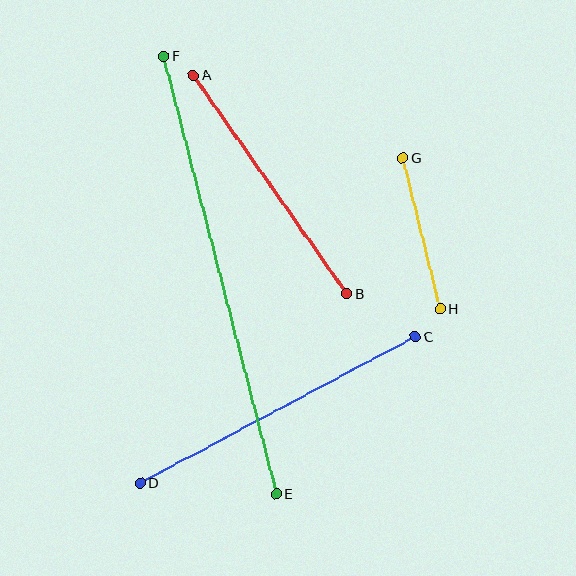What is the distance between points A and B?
The distance is approximately 267 pixels.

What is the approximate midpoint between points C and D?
The midpoint is at approximately (278, 410) pixels.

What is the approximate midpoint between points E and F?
The midpoint is at approximately (220, 275) pixels.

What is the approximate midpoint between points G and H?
The midpoint is at approximately (421, 234) pixels.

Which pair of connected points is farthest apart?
Points E and F are farthest apart.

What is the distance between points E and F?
The distance is approximately 452 pixels.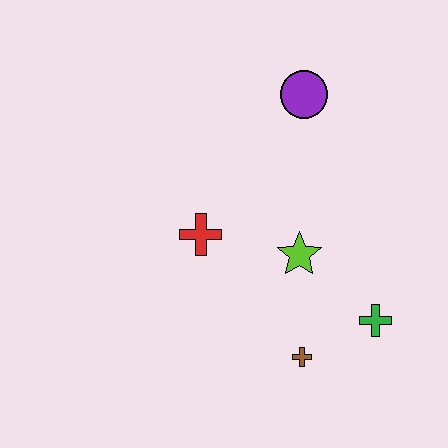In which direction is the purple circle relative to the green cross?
The purple circle is above the green cross.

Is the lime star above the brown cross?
Yes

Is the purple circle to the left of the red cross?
No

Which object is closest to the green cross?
The brown cross is closest to the green cross.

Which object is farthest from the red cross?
The green cross is farthest from the red cross.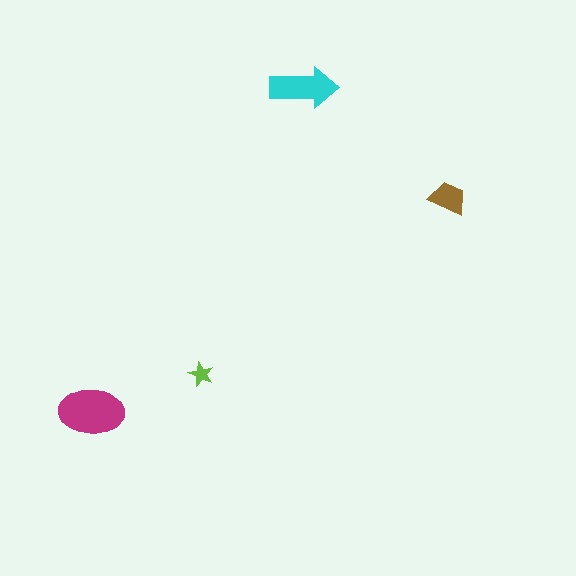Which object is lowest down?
The magenta ellipse is bottommost.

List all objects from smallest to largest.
The lime star, the brown trapezoid, the cyan arrow, the magenta ellipse.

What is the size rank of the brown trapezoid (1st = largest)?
3rd.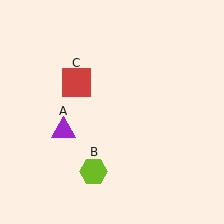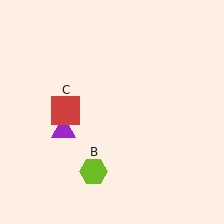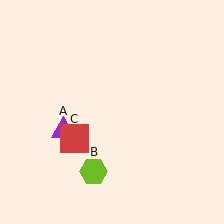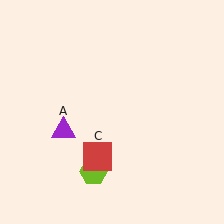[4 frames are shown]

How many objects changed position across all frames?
1 object changed position: red square (object C).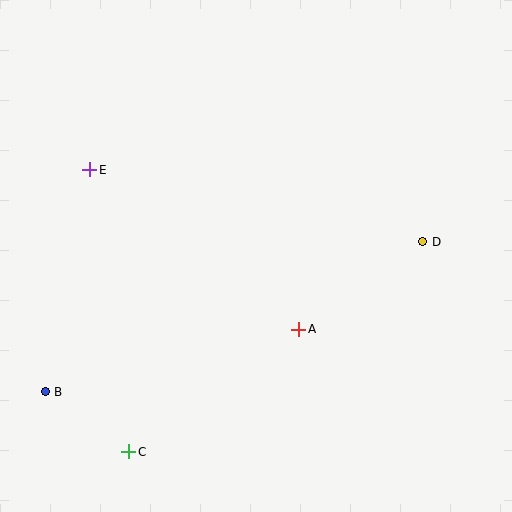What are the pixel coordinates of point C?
Point C is at (129, 452).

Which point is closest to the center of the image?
Point A at (299, 329) is closest to the center.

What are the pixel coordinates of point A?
Point A is at (299, 329).